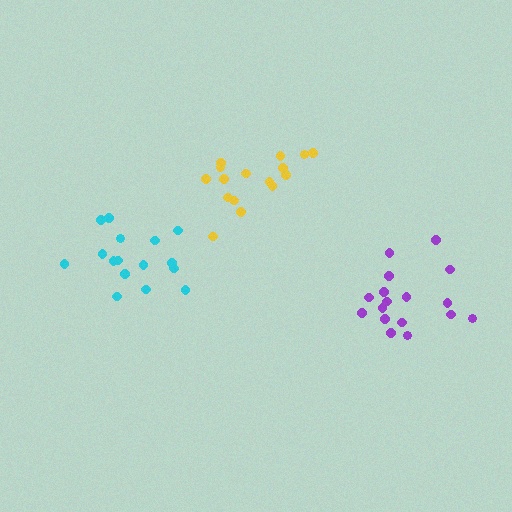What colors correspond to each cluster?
The clusters are colored: yellow, purple, cyan.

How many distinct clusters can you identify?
There are 3 distinct clusters.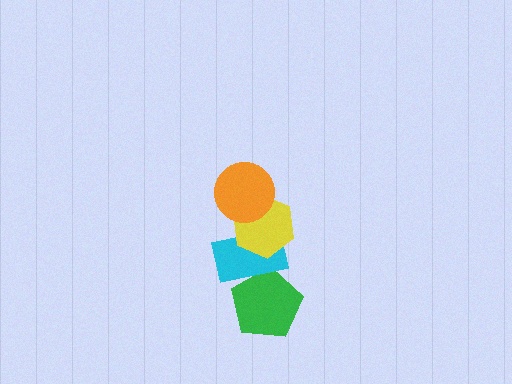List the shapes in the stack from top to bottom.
From top to bottom: the orange circle, the yellow hexagon, the cyan rectangle, the green pentagon.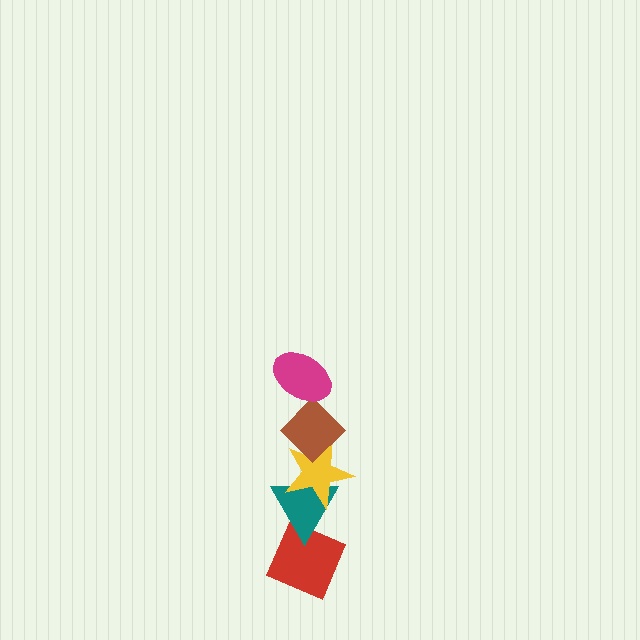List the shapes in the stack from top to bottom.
From top to bottom: the magenta ellipse, the brown diamond, the yellow star, the teal triangle, the red diamond.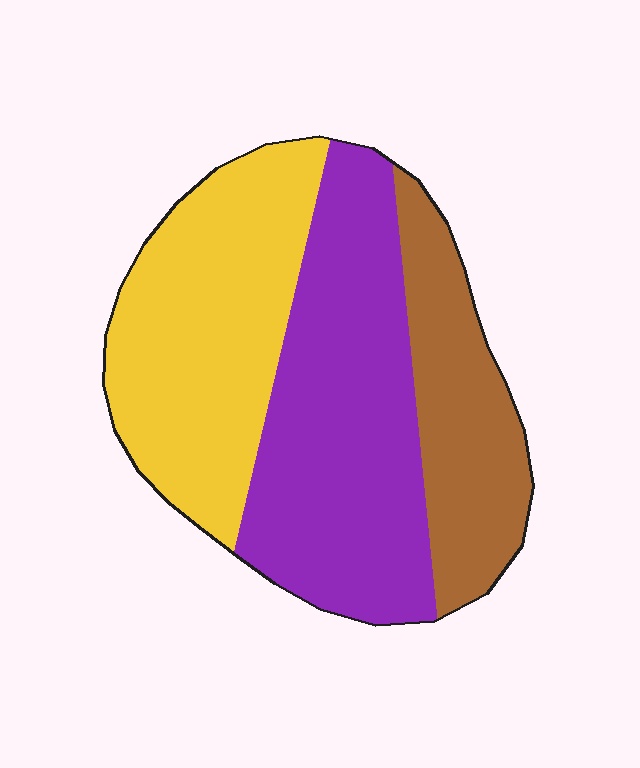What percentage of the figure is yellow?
Yellow covers 36% of the figure.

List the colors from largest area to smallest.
From largest to smallest: purple, yellow, brown.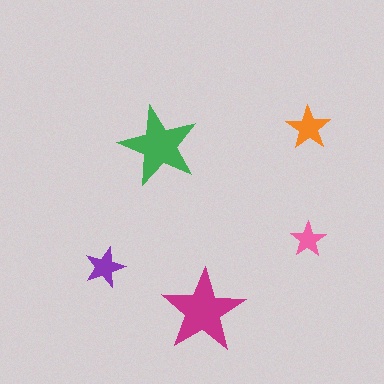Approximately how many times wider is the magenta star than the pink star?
About 2.5 times wider.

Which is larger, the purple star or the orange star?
The orange one.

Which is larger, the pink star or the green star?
The green one.